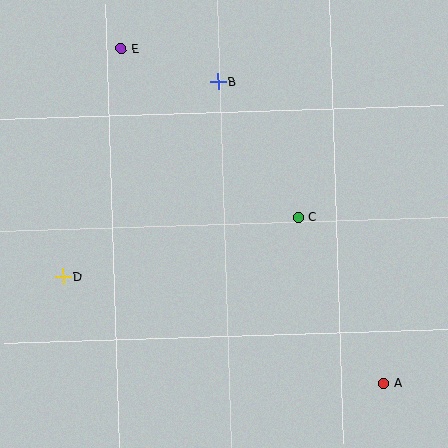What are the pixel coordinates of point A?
Point A is at (384, 383).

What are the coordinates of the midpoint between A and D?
The midpoint between A and D is at (223, 330).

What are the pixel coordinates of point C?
Point C is at (298, 218).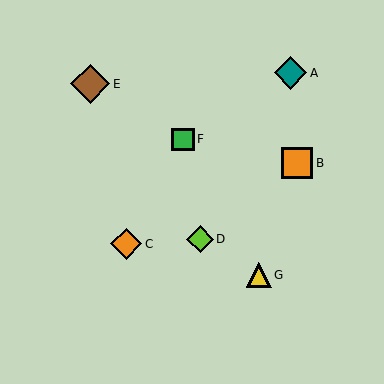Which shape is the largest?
The brown diamond (labeled E) is the largest.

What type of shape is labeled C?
Shape C is an orange diamond.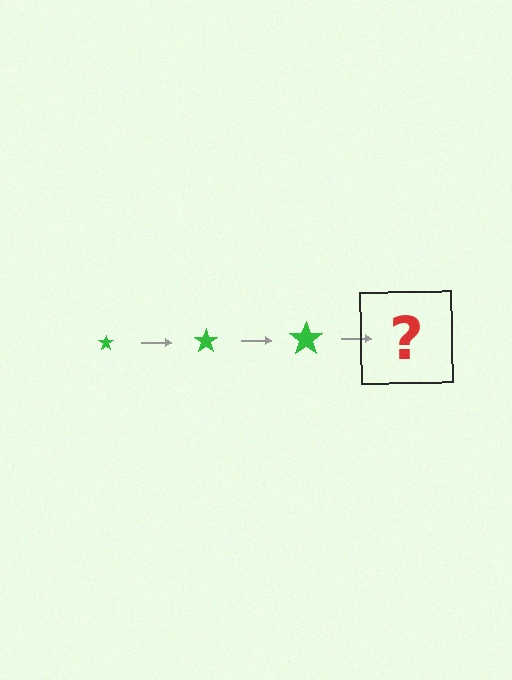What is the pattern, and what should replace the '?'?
The pattern is that the star gets progressively larger each step. The '?' should be a green star, larger than the previous one.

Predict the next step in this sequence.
The next step is a green star, larger than the previous one.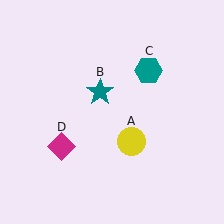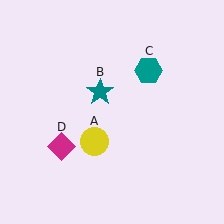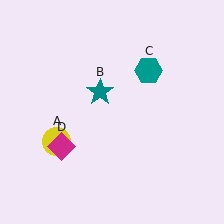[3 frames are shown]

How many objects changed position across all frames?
1 object changed position: yellow circle (object A).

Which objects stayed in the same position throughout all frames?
Teal star (object B) and teal hexagon (object C) and magenta diamond (object D) remained stationary.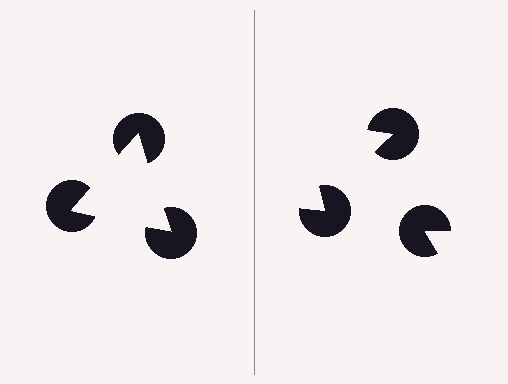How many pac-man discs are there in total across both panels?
6 — 3 on each side.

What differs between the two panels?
The pac-man discs are positioned identically on both sides; only the wedge orientations differ. On the left they align to a triangle; on the right they are misaligned.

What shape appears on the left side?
An illusory triangle.